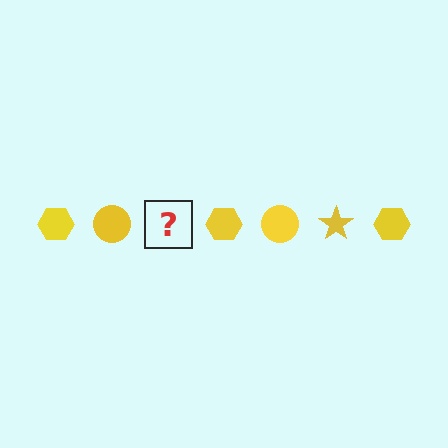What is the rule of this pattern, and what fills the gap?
The rule is that the pattern cycles through hexagon, circle, star shapes in yellow. The gap should be filled with a yellow star.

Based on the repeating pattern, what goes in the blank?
The blank should be a yellow star.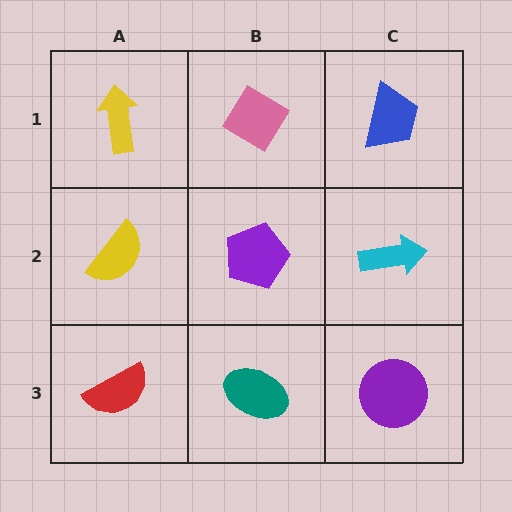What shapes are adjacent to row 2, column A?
A yellow arrow (row 1, column A), a red semicircle (row 3, column A), a purple pentagon (row 2, column B).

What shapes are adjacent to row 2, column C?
A blue trapezoid (row 1, column C), a purple circle (row 3, column C), a purple pentagon (row 2, column B).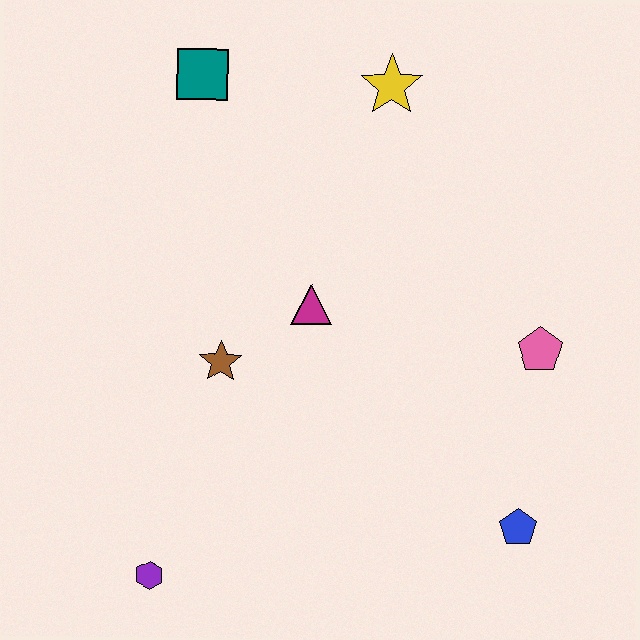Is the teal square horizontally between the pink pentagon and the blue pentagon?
No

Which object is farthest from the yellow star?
The purple hexagon is farthest from the yellow star.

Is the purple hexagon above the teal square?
No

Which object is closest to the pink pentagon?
The blue pentagon is closest to the pink pentagon.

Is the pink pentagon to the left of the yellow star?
No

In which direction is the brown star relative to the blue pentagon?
The brown star is to the left of the blue pentagon.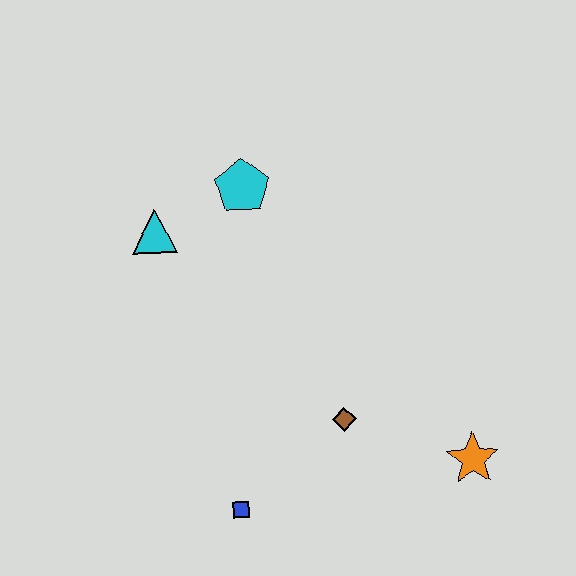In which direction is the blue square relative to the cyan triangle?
The blue square is below the cyan triangle.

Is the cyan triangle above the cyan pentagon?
No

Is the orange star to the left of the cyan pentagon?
No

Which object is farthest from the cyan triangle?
The orange star is farthest from the cyan triangle.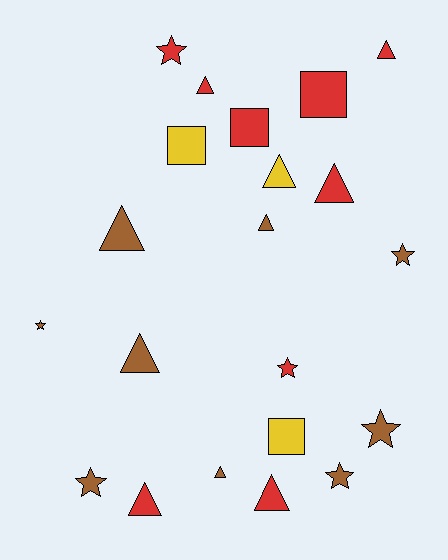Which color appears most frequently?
Red, with 9 objects.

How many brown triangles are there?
There are 4 brown triangles.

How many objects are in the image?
There are 21 objects.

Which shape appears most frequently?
Triangle, with 10 objects.